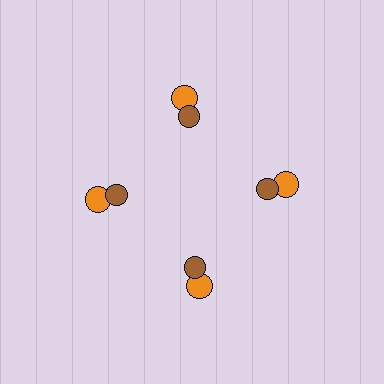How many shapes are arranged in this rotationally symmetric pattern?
There are 8 shapes, arranged in 4 groups of 2.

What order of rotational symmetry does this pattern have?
This pattern has 4-fold rotational symmetry.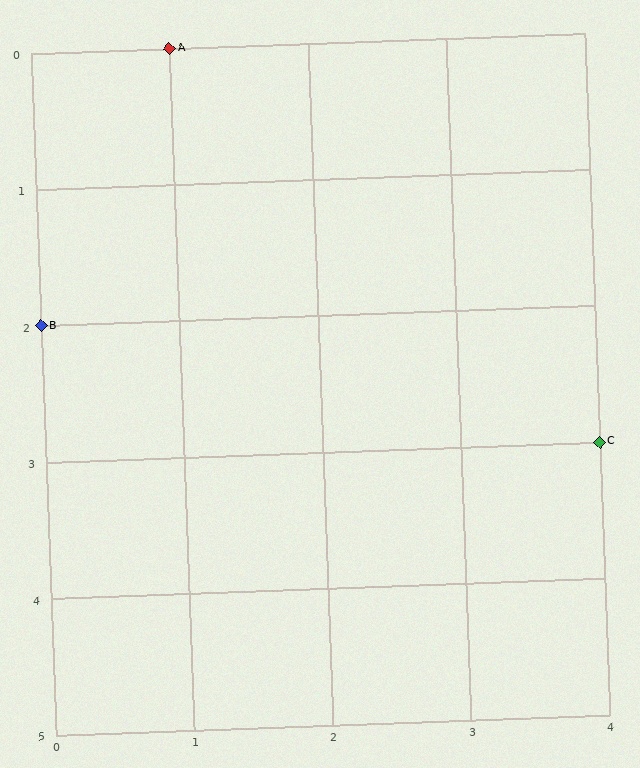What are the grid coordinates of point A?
Point A is at grid coordinates (1, 0).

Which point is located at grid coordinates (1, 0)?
Point A is at (1, 0).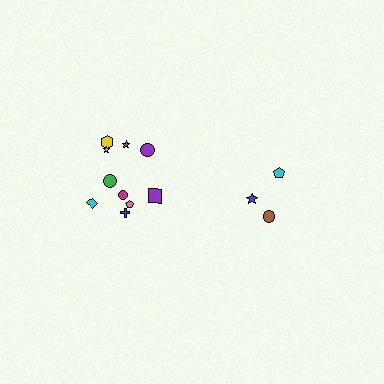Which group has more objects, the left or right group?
The left group.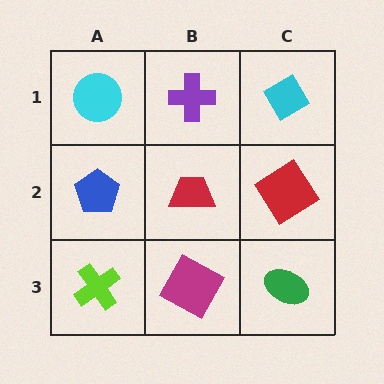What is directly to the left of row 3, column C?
A magenta square.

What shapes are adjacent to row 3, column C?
A red diamond (row 2, column C), a magenta square (row 3, column B).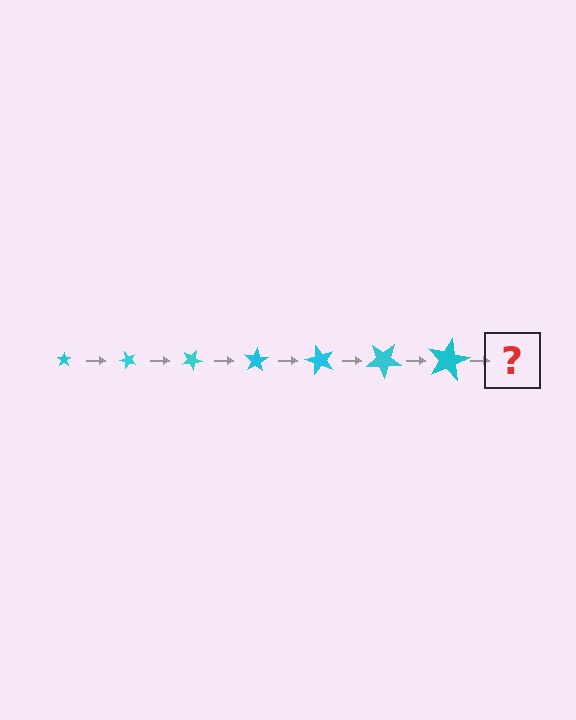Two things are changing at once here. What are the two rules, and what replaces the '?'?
The two rules are that the star grows larger each step and it rotates 50 degrees each step. The '?' should be a star, larger than the previous one and rotated 350 degrees from the start.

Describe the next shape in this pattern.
It should be a star, larger than the previous one and rotated 350 degrees from the start.